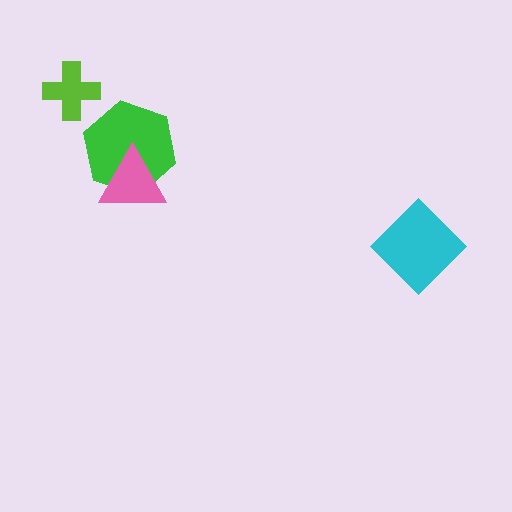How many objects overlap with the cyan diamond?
0 objects overlap with the cyan diamond.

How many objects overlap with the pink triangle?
1 object overlaps with the pink triangle.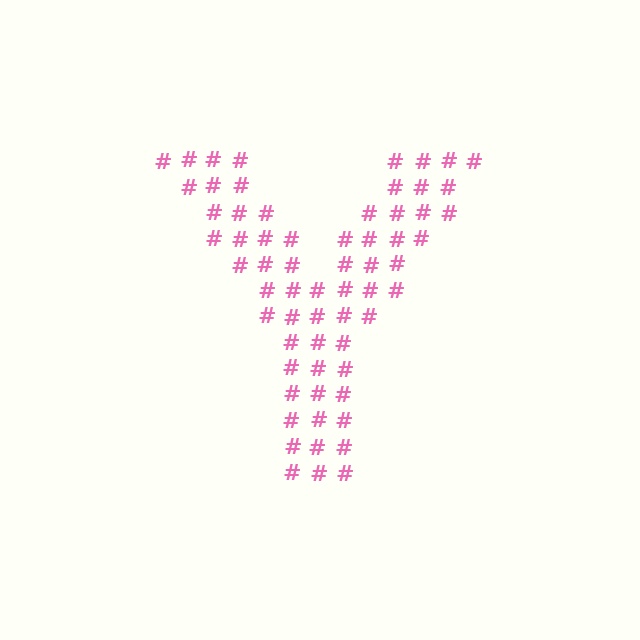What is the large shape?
The large shape is the letter Y.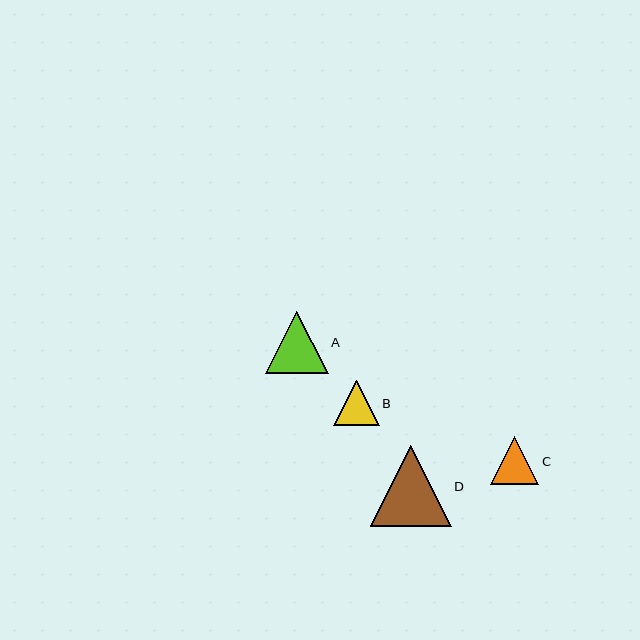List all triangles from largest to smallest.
From largest to smallest: D, A, C, B.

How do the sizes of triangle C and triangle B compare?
Triangle C and triangle B are approximately the same size.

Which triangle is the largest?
Triangle D is the largest with a size of approximately 81 pixels.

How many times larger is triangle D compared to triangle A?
Triangle D is approximately 1.3 times the size of triangle A.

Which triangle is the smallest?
Triangle B is the smallest with a size of approximately 46 pixels.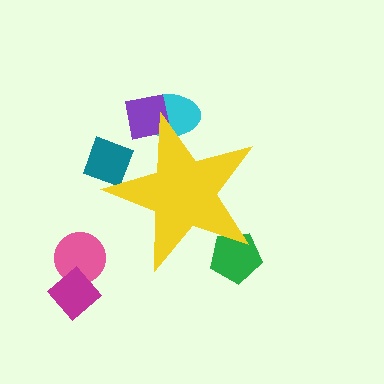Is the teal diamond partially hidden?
Yes, the teal diamond is partially hidden behind the yellow star.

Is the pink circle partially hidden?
No, the pink circle is fully visible.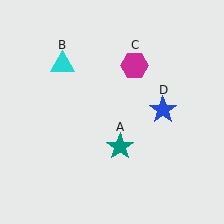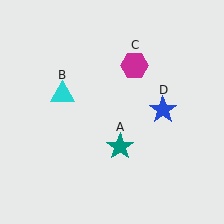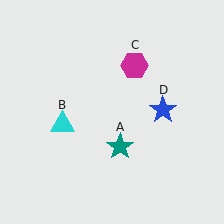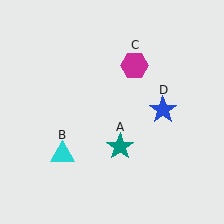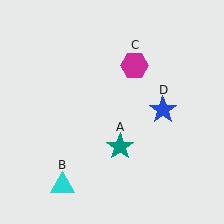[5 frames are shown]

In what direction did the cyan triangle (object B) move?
The cyan triangle (object B) moved down.